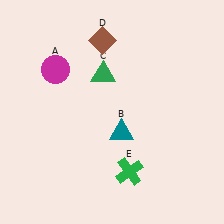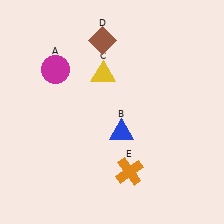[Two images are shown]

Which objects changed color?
B changed from teal to blue. C changed from green to yellow. E changed from green to orange.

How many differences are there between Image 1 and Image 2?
There are 3 differences between the two images.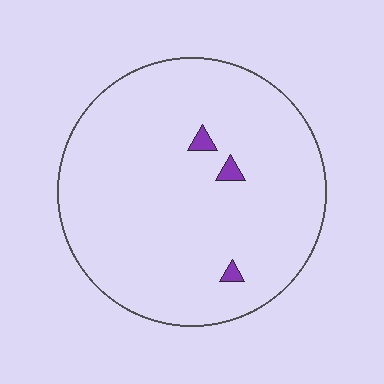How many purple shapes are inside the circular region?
3.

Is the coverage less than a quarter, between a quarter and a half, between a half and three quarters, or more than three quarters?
Less than a quarter.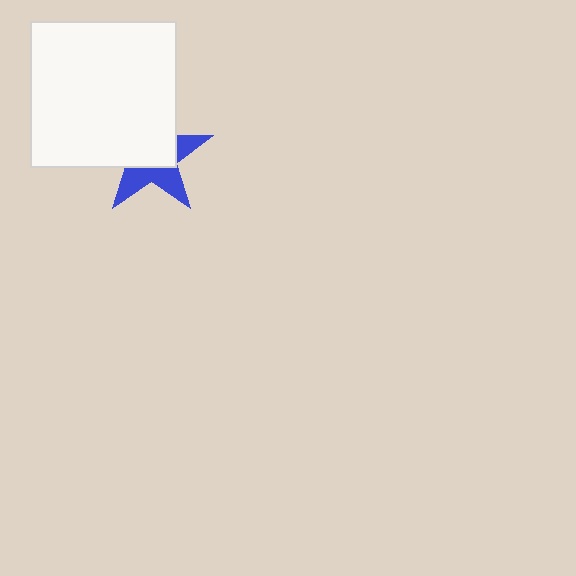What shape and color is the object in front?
The object in front is a white square.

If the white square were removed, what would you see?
You would see the complete blue star.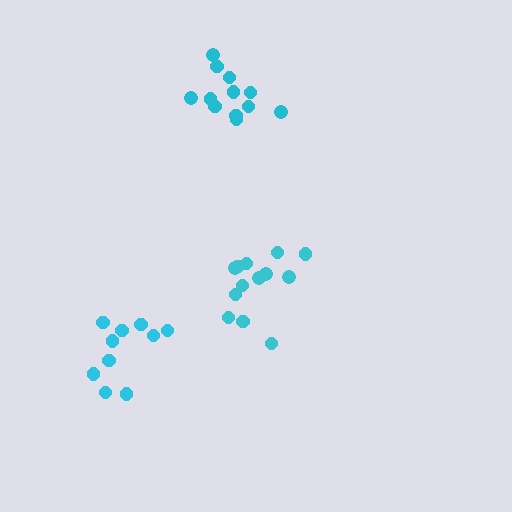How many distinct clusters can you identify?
There are 3 distinct clusters.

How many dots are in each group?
Group 1: 12 dots, Group 2: 13 dots, Group 3: 10 dots (35 total).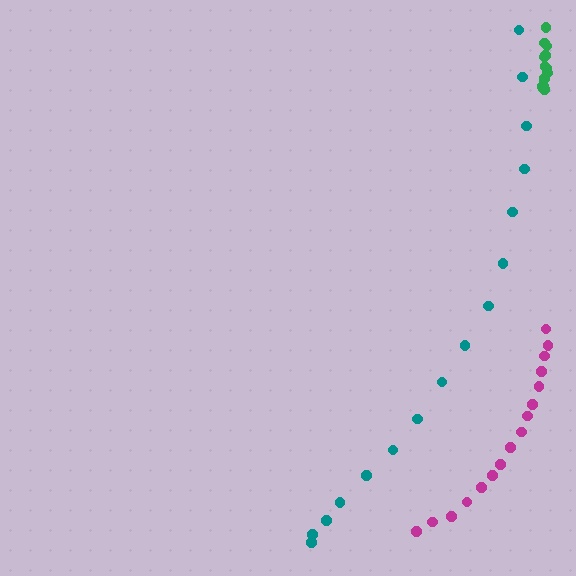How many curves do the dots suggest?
There are 3 distinct paths.